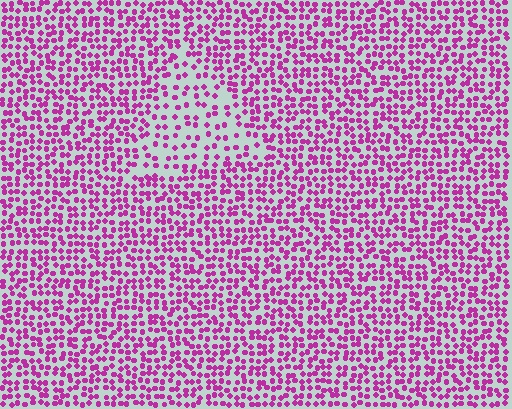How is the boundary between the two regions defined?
The boundary is defined by a change in element density (approximately 1.9x ratio). All elements are the same color, size, and shape.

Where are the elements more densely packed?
The elements are more densely packed outside the triangle boundary.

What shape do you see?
I see a triangle.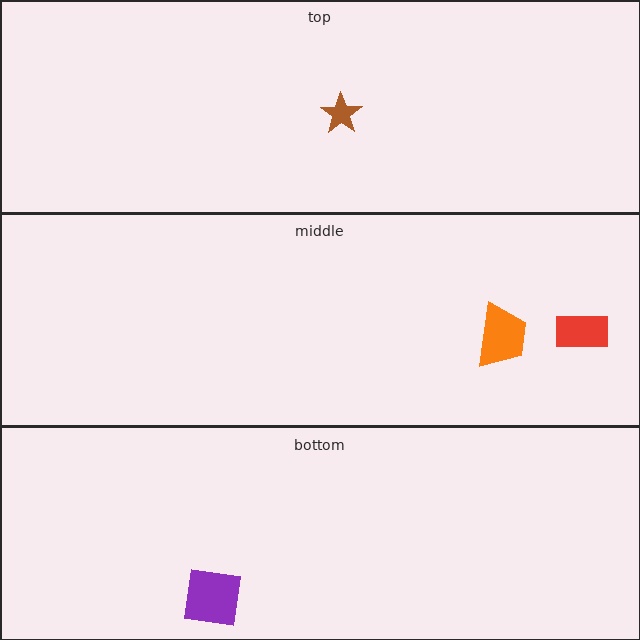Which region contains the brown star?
The top region.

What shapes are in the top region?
The brown star.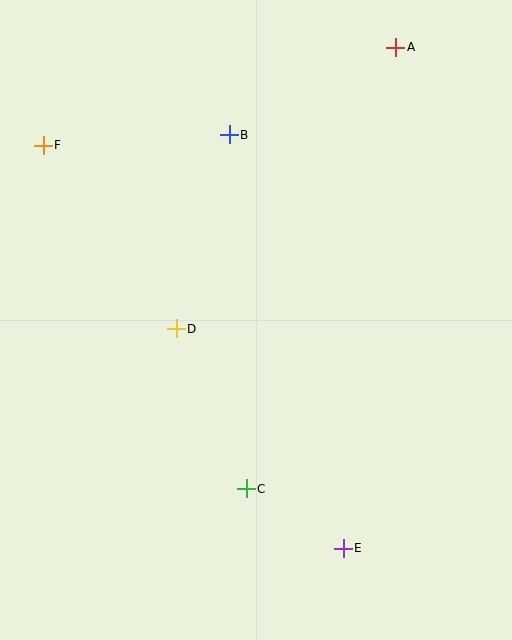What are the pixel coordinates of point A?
Point A is at (396, 47).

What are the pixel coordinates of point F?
Point F is at (43, 145).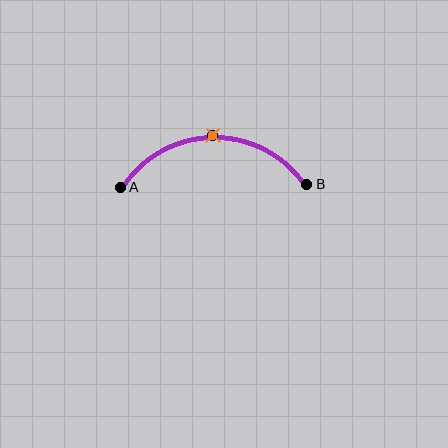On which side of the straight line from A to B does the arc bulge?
The arc bulges above the straight line connecting A and B.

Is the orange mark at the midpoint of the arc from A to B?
Yes. The orange mark lies on the arc at equal arc-length from both A and B — it is the arc midpoint.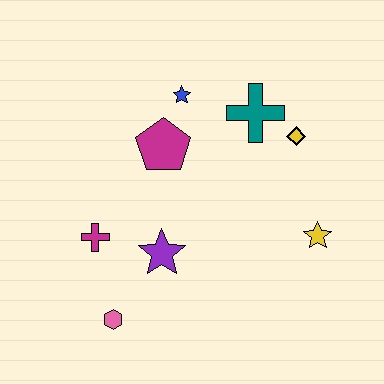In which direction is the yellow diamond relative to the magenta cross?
The yellow diamond is to the right of the magenta cross.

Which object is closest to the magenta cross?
The purple star is closest to the magenta cross.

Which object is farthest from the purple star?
The yellow diamond is farthest from the purple star.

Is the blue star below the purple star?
No